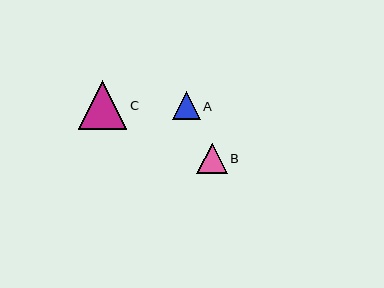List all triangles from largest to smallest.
From largest to smallest: C, B, A.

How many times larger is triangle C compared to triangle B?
Triangle C is approximately 1.6 times the size of triangle B.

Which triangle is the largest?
Triangle C is the largest with a size of approximately 48 pixels.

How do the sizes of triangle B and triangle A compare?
Triangle B and triangle A are approximately the same size.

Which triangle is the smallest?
Triangle A is the smallest with a size of approximately 28 pixels.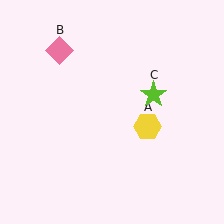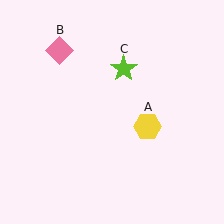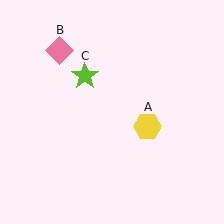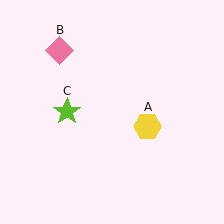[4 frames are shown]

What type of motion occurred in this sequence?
The lime star (object C) rotated counterclockwise around the center of the scene.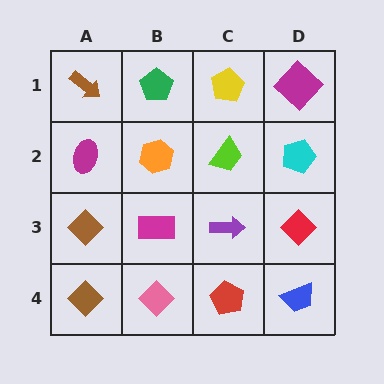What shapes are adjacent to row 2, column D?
A magenta diamond (row 1, column D), a red diamond (row 3, column D), a lime trapezoid (row 2, column C).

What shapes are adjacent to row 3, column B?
An orange hexagon (row 2, column B), a pink diamond (row 4, column B), a brown diamond (row 3, column A), a purple arrow (row 3, column C).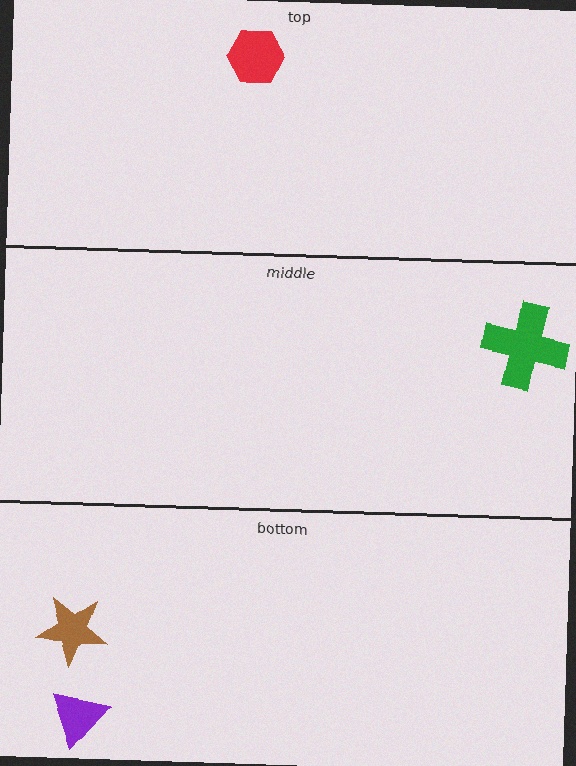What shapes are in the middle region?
The green cross.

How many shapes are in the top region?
1.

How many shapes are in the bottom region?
2.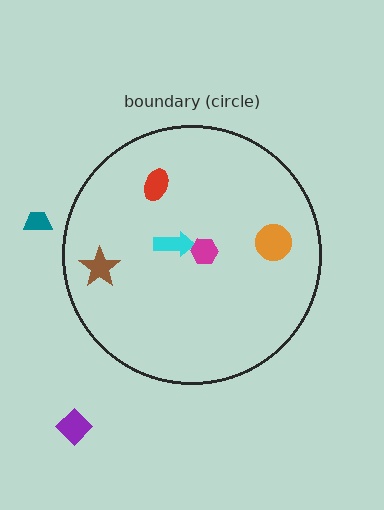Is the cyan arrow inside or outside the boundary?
Inside.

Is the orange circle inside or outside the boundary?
Inside.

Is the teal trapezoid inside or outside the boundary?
Outside.